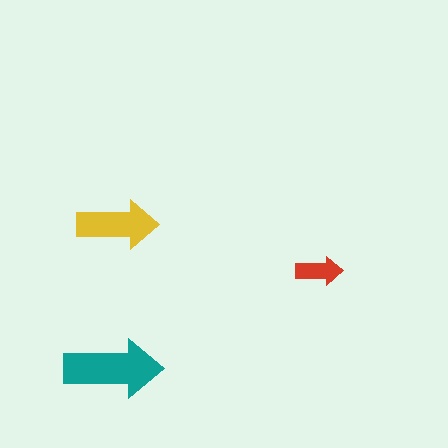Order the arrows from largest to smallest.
the teal one, the yellow one, the red one.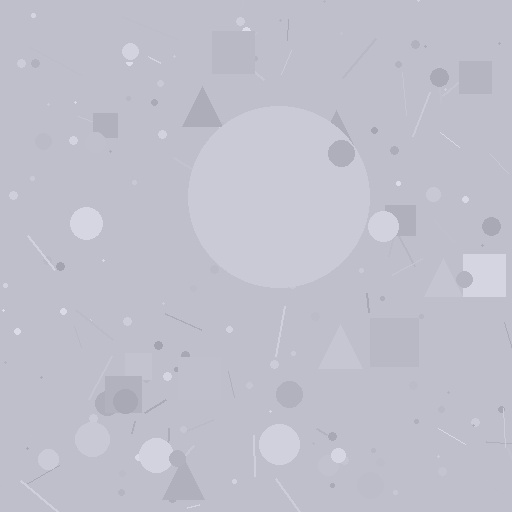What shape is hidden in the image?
A circle is hidden in the image.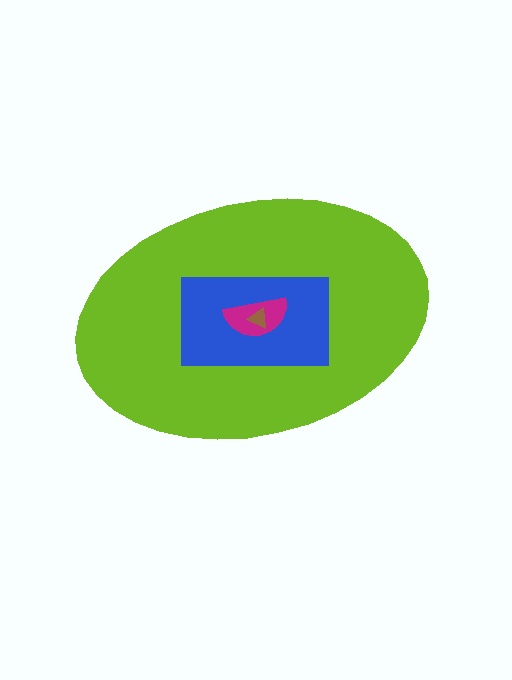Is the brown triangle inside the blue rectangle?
Yes.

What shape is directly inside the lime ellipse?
The blue rectangle.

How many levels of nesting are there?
4.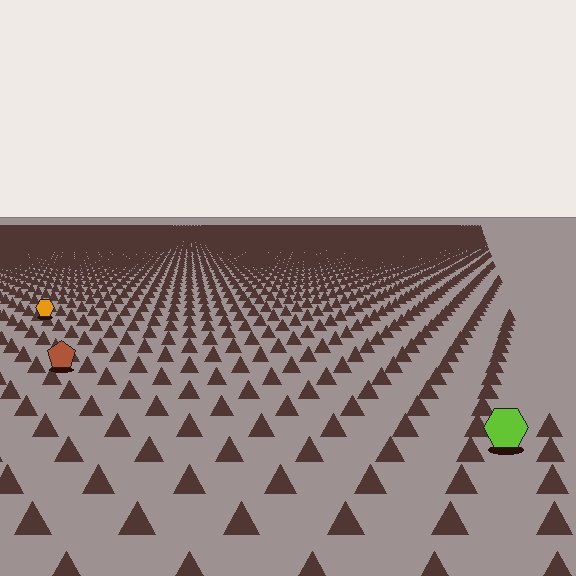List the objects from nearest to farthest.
From nearest to farthest: the lime hexagon, the brown pentagon, the orange hexagon.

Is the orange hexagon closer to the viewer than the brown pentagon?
No. The brown pentagon is closer — you can tell from the texture gradient: the ground texture is coarser near it.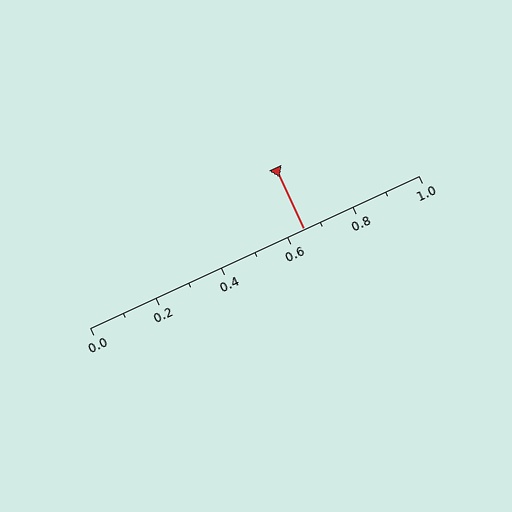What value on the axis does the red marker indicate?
The marker indicates approximately 0.65.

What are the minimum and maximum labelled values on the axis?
The axis runs from 0.0 to 1.0.